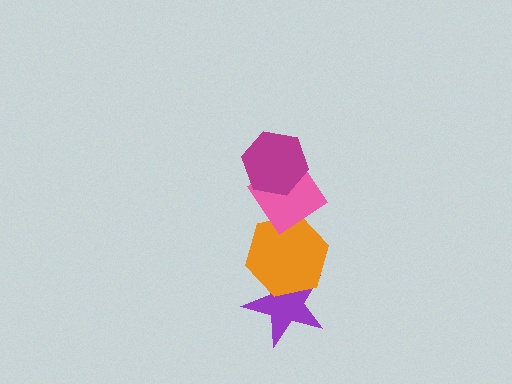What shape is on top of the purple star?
The orange hexagon is on top of the purple star.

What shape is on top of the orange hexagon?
The pink diamond is on top of the orange hexagon.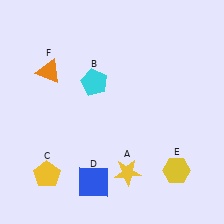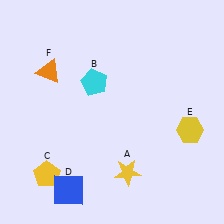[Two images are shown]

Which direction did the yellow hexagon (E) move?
The yellow hexagon (E) moved up.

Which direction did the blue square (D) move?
The blue square (D) moved left.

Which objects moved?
The objects that moved are: the blue square (D), the yellow hexagon (E).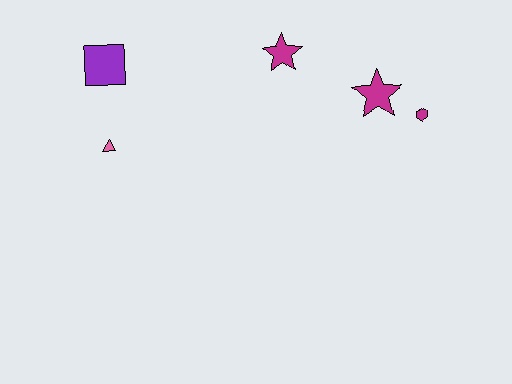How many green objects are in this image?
There are no green objects.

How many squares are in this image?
There is 1 square.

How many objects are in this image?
There are 5 objects.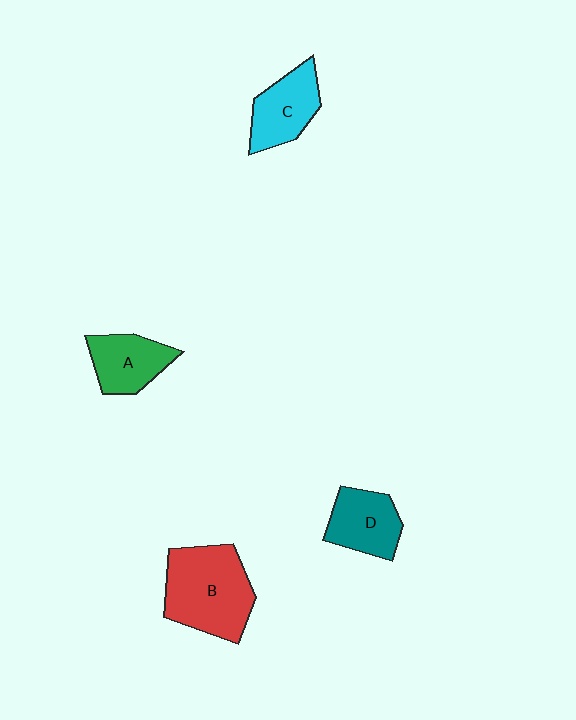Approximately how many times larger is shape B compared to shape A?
Approximately 1.7 times.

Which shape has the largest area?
Shape B (red).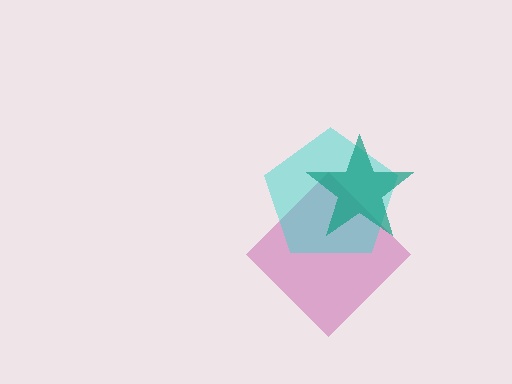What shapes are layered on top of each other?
The layered shapes are: a magenta diamond, a cyan pentagon, a teal star.